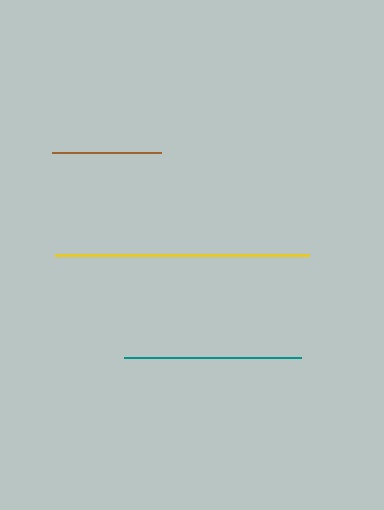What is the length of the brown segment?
The brown segment is approximately 109 pixels long.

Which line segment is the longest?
The yellow line is the longest at approximately 254 pixels.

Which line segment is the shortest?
The brown line is the shortest at approximately 109 pixels.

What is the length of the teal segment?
The teal segment is approximately 177 pixels long.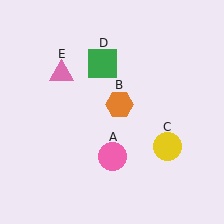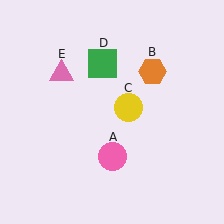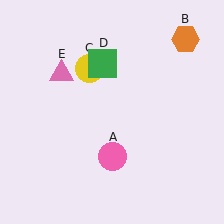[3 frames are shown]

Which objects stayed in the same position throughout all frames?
Pink circle (object A) and green square (object D) and pink triangle (object E) remained stationary.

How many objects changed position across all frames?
2 objects changed position: orange hexagon (object B), yellow circle (object C).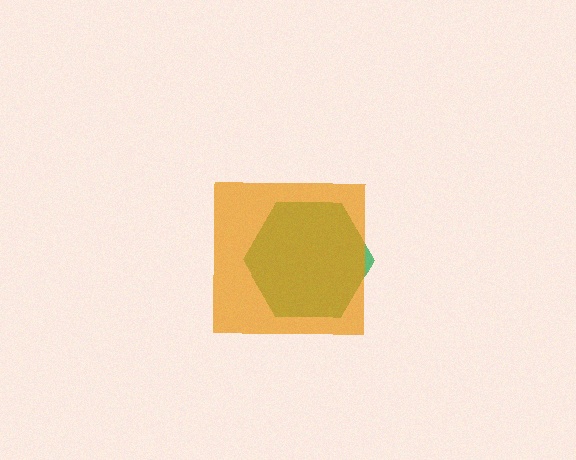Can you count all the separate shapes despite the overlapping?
Yes, there are 2 separate shapes.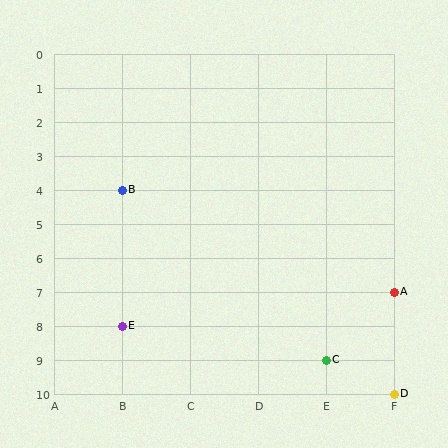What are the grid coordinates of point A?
Point A is at grid coordinates (F, 7).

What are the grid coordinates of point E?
Point E is at grid coordinates (B, 8).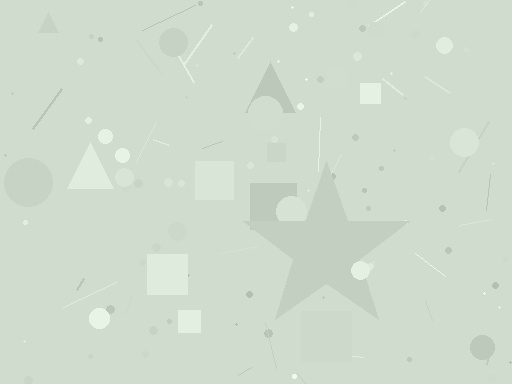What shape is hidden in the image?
A star is hidden in the image.